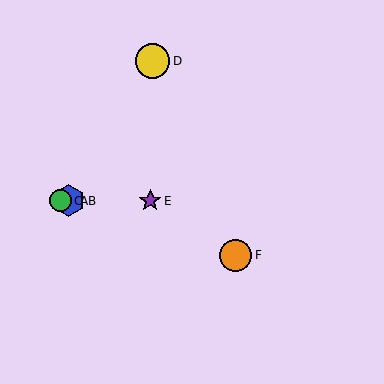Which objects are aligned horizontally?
Objects A, B, C, E are aligned horizontally.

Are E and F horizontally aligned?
No, E is at y≈201 and F is at y≈255.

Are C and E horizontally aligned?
Yes, both are at y≈201.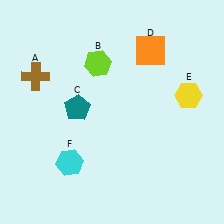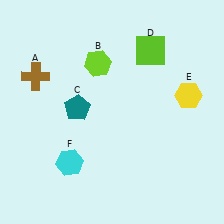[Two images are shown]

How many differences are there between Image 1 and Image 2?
There is 1 difference between the two images.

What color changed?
The square (D) changed from orange in Image 1 to lime in Image 2.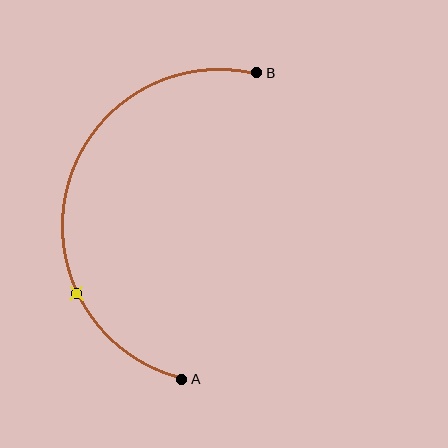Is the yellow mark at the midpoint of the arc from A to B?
No. The yellow mark lies on the arc but is closer to endpoint A. The arc midpoint would be at the point on the curve equidistant along the arc from both A and B.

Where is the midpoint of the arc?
The arc midpoint is the point on the curve farthest from the straight line joining A and B. It sits to the left of that line.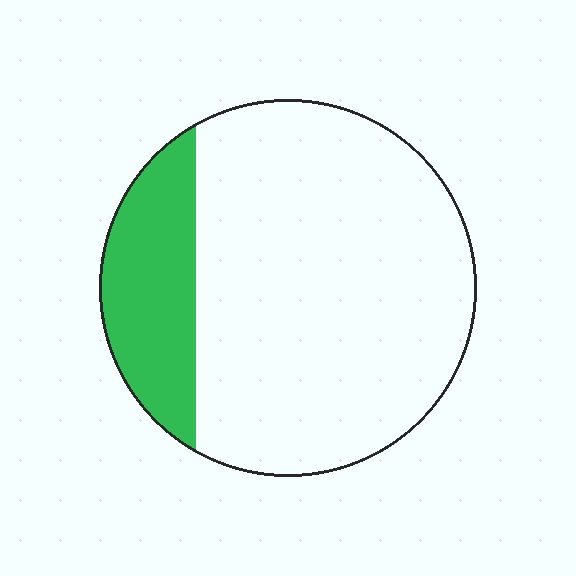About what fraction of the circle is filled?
About one fifth (1/5).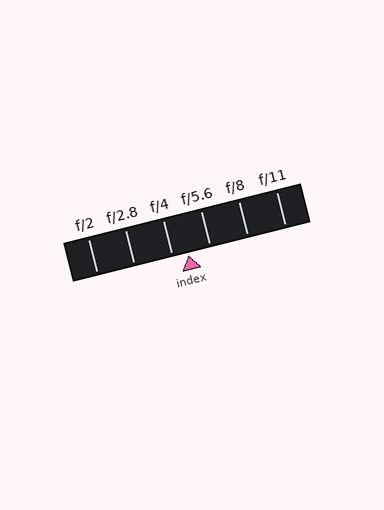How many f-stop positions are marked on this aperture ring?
There are 6 f-stop positions marked.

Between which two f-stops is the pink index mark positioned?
The index mark is between f/4 and f/5.6.